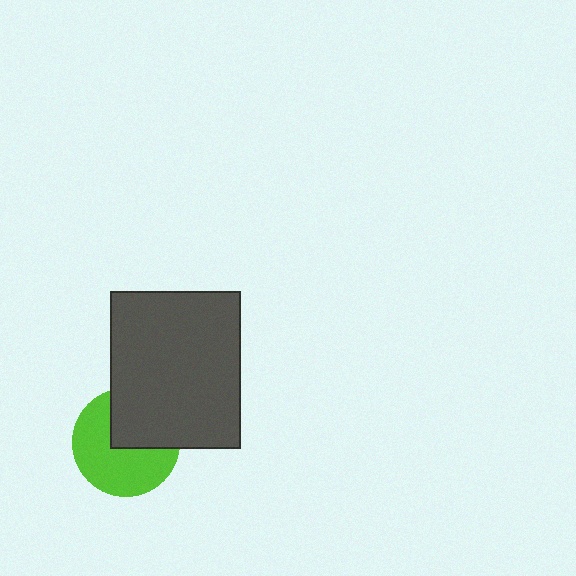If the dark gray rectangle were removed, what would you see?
You would see the complete lime circle.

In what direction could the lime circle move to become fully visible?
The lime circle could move toward the lower-left. That would shift it out from behind the dark gray rectangle entirely.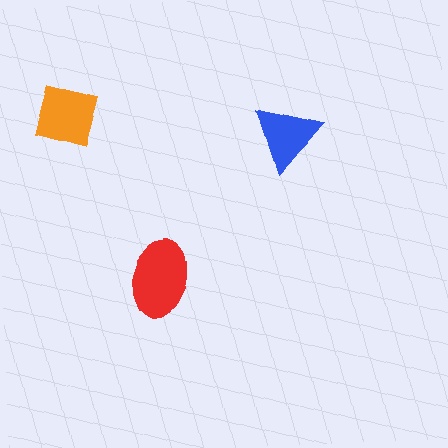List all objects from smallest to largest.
The blue triangle, the orange square, the red ellipse.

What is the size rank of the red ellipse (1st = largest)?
1st.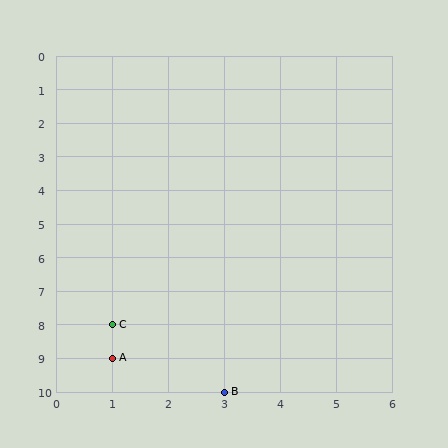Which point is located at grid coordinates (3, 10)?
Point B is at (3, 10).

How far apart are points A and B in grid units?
Points A and B are 2 columns and 1 row apart (about 2.2 grid units diagonally).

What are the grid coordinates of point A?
Point A is at grid coordinates (1, 9).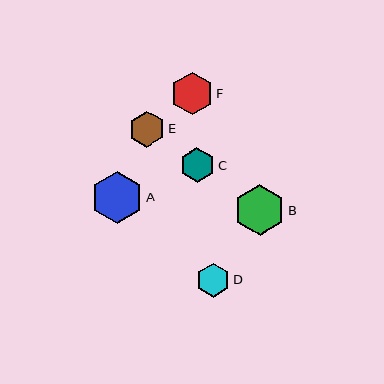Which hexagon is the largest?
Hexagon A is the largest with a size of approximately 52 pixels.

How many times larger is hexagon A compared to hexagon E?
Hexagon A is approximately 1.5 times the size of hexagon E.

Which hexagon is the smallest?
Hexagon D is the smallest with a size of approximately 34 pixels.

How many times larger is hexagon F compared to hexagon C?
Hexagon F is approximately 1.2 times the size of hexagon C.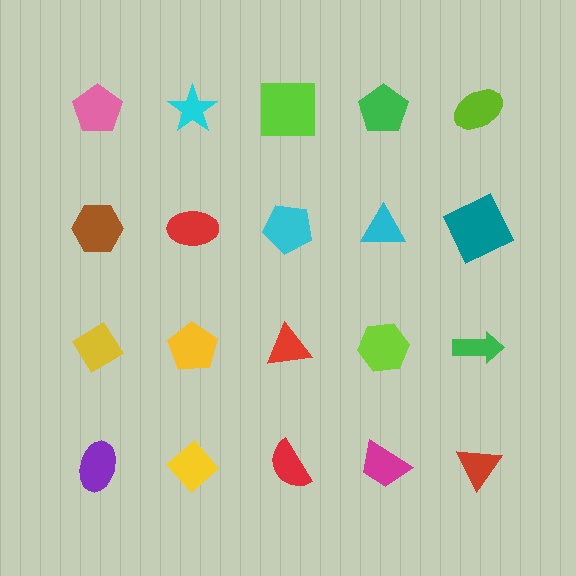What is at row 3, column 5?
A green arrow.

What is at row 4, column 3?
A red semicircle.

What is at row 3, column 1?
A yellow diamond.